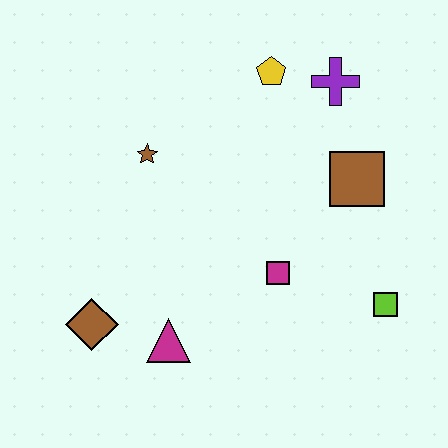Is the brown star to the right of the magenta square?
No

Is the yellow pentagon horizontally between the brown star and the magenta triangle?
No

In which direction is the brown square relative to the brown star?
The brown square is to the right of the brown star.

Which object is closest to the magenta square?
The lime square is closest to the magenta square.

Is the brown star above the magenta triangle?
Yes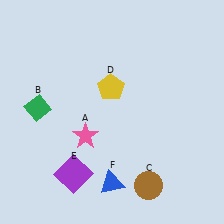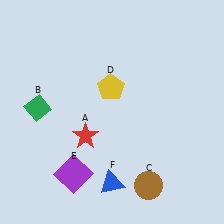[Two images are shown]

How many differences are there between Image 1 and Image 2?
There is 1 difference between the two images.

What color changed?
The star (A) changed from pink in Image 1 to red in Image 2.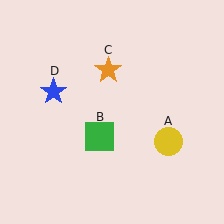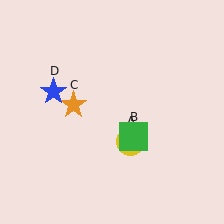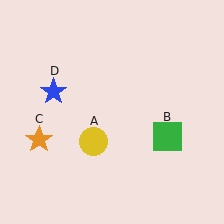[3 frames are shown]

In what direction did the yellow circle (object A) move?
The yellow circle (object A) moved left.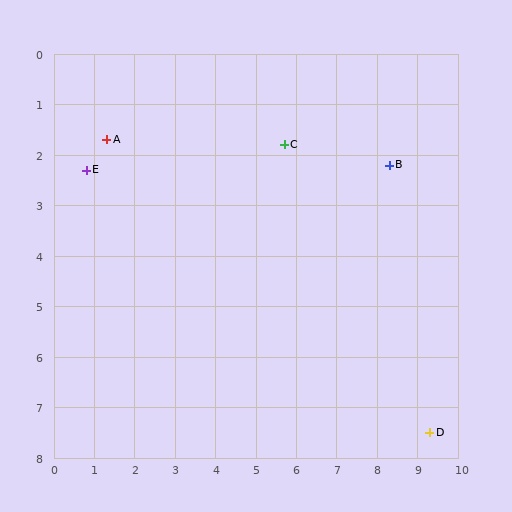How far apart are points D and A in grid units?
Points D and A are about 9.9 grid units apart.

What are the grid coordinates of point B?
Point B is at approximately (8.3, 2.2).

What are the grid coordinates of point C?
Point C is at approximately (5.7, 1.8).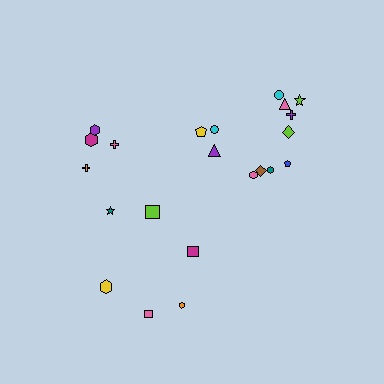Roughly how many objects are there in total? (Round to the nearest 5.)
Roughly 20 objects in total.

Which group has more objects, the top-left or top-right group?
The top-right group.